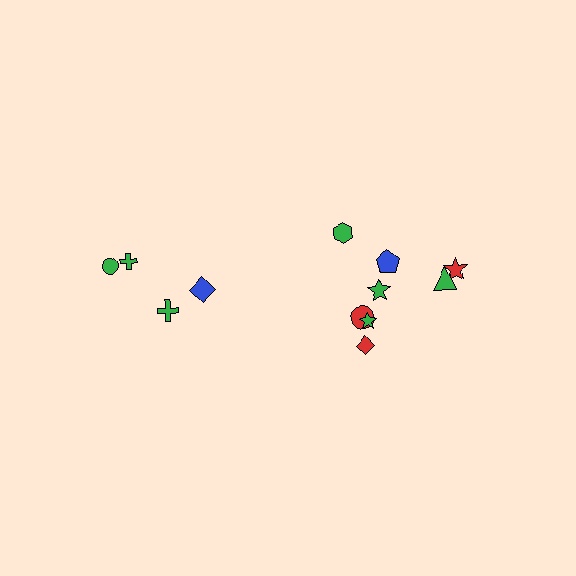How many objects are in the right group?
There are 8 objects.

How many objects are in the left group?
There are 4 objects.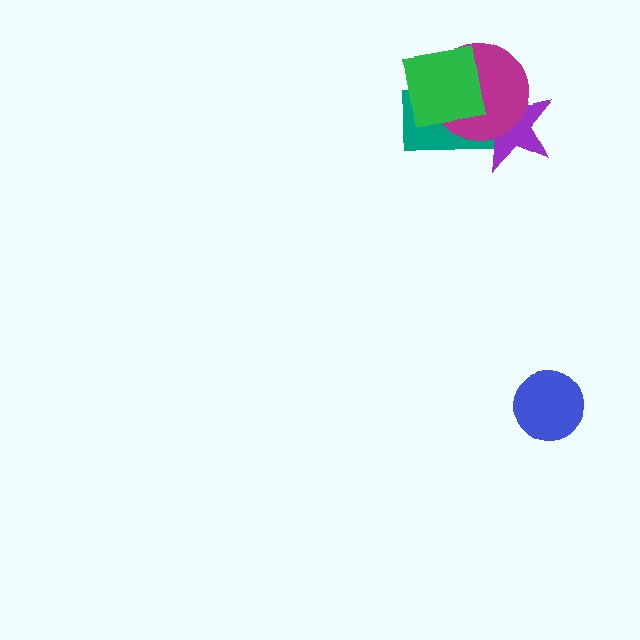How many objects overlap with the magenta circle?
3 objects overlap with the magenta circle.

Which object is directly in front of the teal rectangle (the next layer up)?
The purple star is directly in front of the teal rectangle.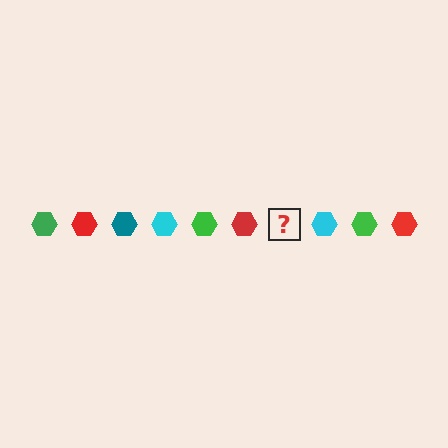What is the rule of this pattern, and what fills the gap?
The rule is that the pattern cycles through green, red, teal, cyan hexagons. The gap should be filled with a teal hexagon.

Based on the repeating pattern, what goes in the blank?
The blank should be a teal hexagon.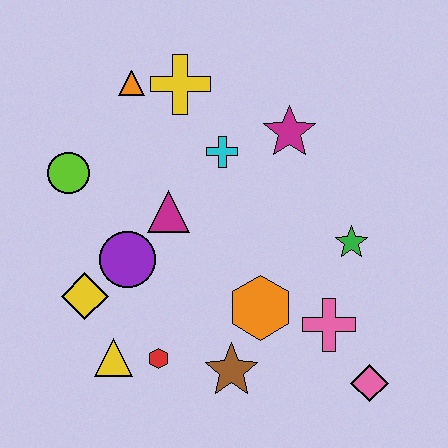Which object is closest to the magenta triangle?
The purple circle is closest to the magenta triangle.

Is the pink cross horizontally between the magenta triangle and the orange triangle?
No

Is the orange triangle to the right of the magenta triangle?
No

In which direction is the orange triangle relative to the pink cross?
The orange triangle is above the pink cross.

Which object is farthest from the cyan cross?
The pink diamond is farthest from the cyan cross.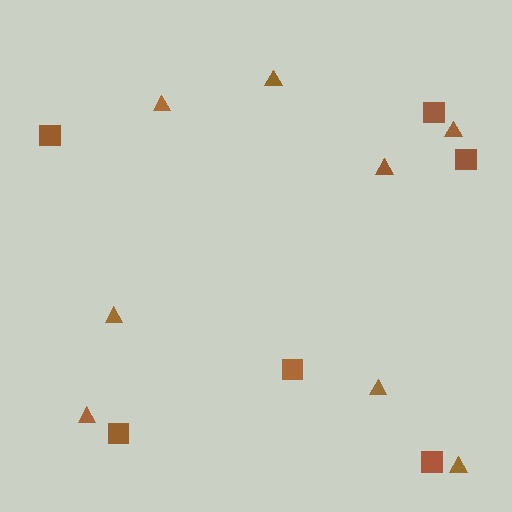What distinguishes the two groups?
There are 2 groups: one group of triangles (8) and one group of squares (6).